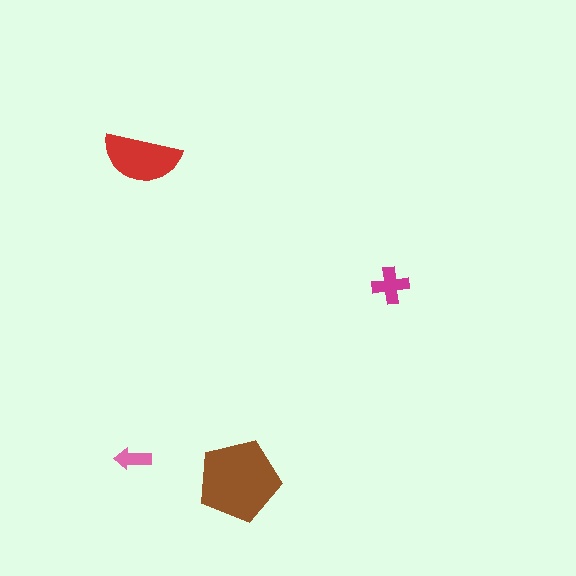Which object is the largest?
The brown pentagon.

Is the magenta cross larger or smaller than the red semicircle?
Smaller.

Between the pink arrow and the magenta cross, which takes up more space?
The magenta cross.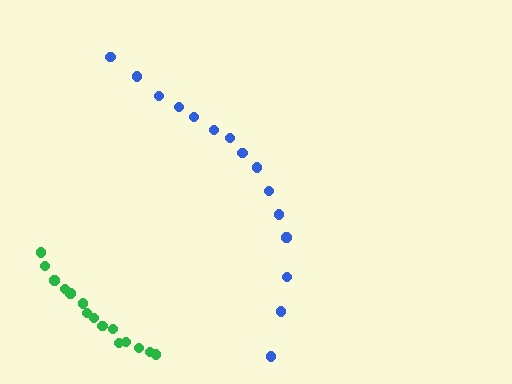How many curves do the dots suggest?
There are 2 distinct paths.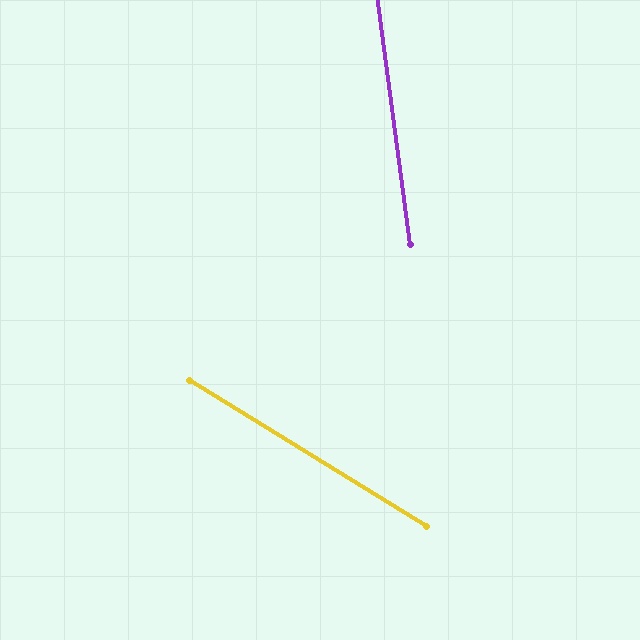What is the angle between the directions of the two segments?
Approximately 51 degrees.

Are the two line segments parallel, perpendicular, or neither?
Neither parallel nor perpendicular — they differ by about 51°.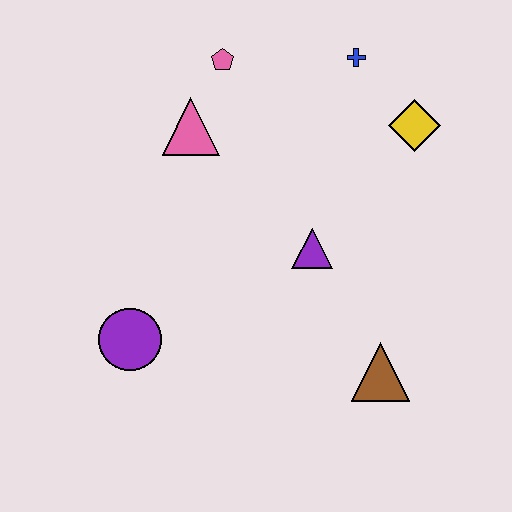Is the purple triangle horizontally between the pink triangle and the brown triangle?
Yes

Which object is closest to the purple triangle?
The brown triangle is closest to the purple triangle.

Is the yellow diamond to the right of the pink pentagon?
Yes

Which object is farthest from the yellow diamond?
The purple circle is farthest from the yellow diamond.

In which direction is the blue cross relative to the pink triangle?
The blue cross is to the right of the pink triangle.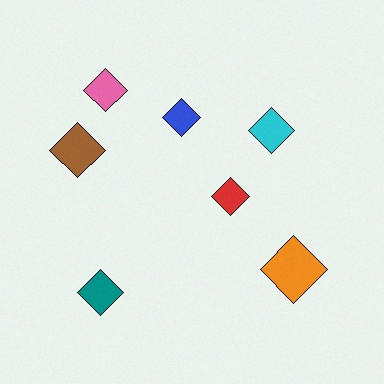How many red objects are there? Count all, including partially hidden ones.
There is 1 red object.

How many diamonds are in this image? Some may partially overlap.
There are 7 diamonds.